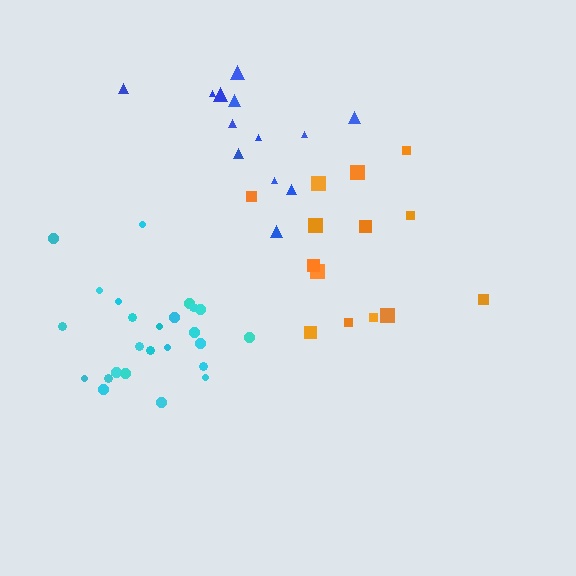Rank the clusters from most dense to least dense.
cyan, blue, orange.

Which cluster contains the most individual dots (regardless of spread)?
Cyan (25).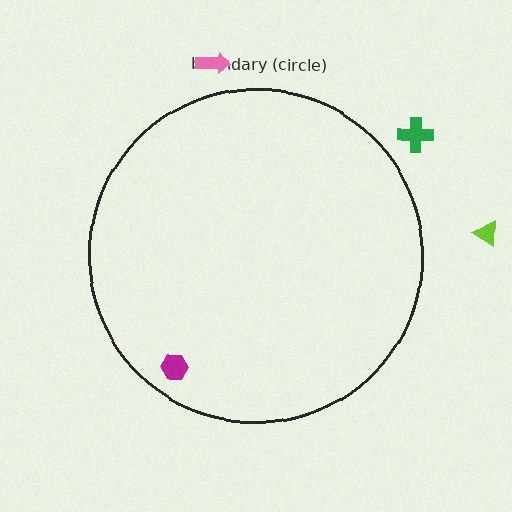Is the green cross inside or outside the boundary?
Outside.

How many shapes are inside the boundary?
1 inside, 3 outside.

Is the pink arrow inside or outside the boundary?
Outside.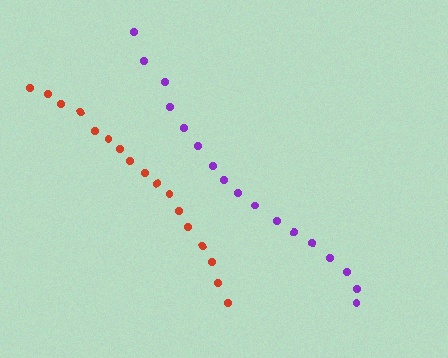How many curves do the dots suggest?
There are 2 distinct paths.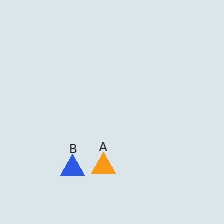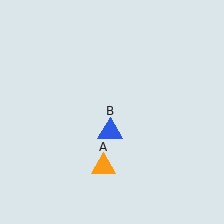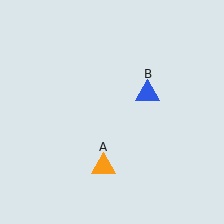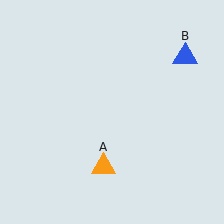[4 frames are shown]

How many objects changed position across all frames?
1 object changed position: blue triangle (object B).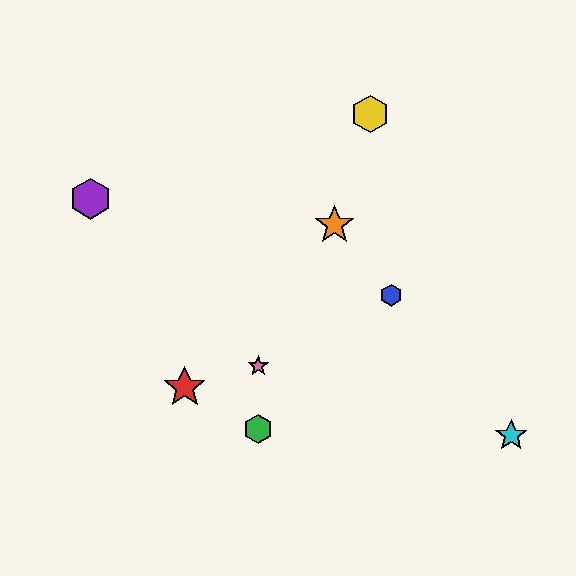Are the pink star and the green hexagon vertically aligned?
Yes, both are at x≈258.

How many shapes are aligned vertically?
2 shapes (the green hexagon, the pink star) are aligned vertically.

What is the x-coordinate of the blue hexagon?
The blue hexagon is at x≈391.